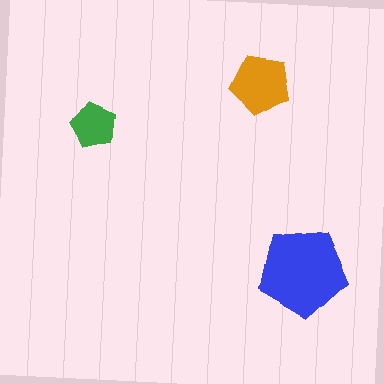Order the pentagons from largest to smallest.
the blue one, the orange one, the green one.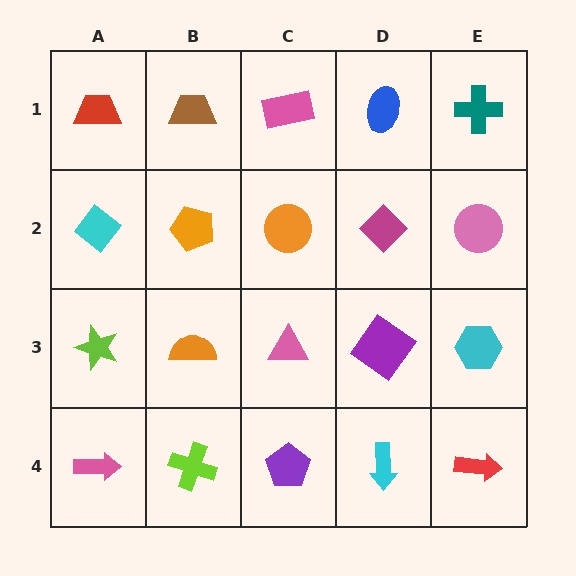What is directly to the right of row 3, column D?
A cyan hexagon.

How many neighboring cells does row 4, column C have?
3.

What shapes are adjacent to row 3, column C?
An orange circle (row 2, column C), a purple pentagon (row 4, column C), an orange semicircle (row 3, column B), a purple diamond (row 3, column D).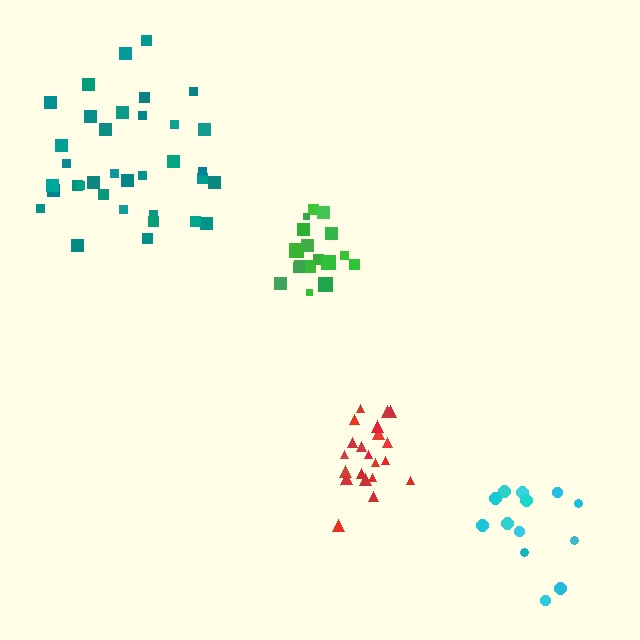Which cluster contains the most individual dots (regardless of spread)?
Teal (35).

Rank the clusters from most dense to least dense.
green, red, teal, cyan.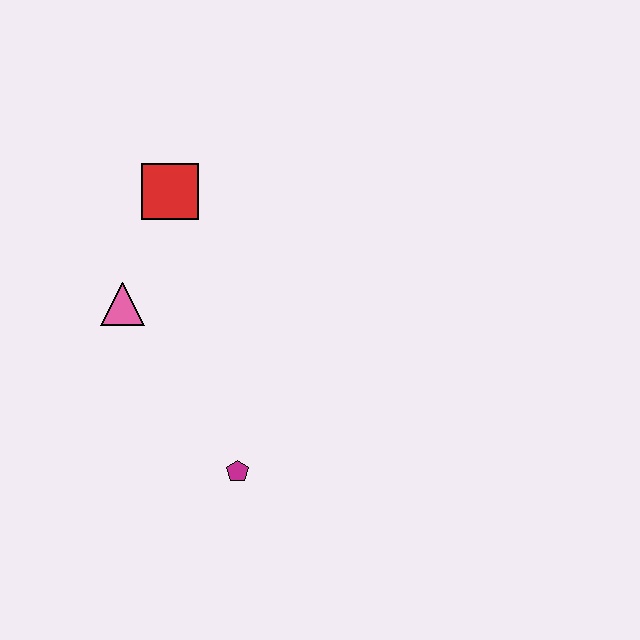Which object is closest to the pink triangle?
The red square is closest to the pink triangle.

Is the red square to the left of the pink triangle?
No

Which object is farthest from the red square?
The magenta pentagon is farthest from the red square.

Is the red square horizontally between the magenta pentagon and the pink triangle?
Yes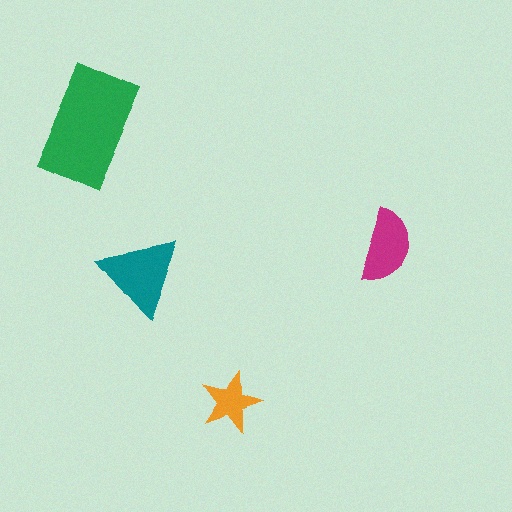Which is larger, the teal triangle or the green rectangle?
The green rectangle.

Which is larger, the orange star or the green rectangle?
The green rectangle.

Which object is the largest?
The green rectangle.